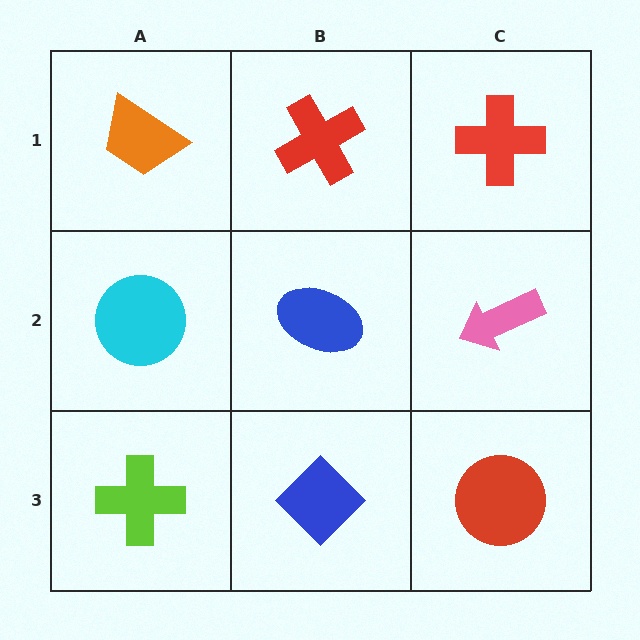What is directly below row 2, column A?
A lime cross.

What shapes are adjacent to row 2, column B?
A red cross (row 1, column B), a blue diamond (row 3, column B), a cyan circle (row 2, column A), a pink arrow (row 2, column C).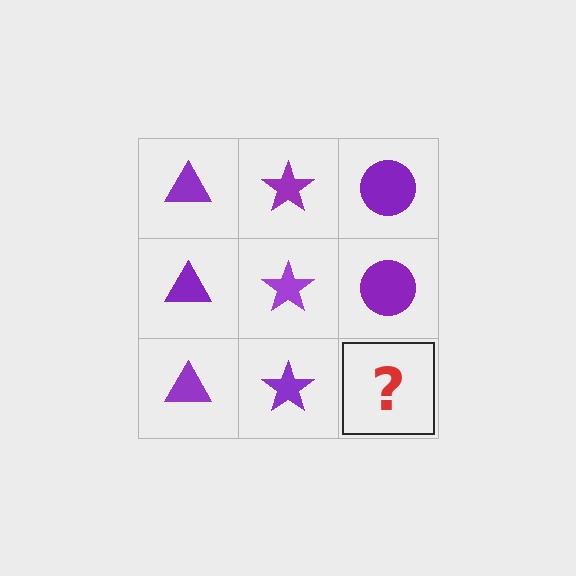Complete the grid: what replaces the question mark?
The question mark should be replaced with a purple circle.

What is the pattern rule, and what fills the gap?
The rule is that each column has a consistent shape. The gap should be filled with a purple circle.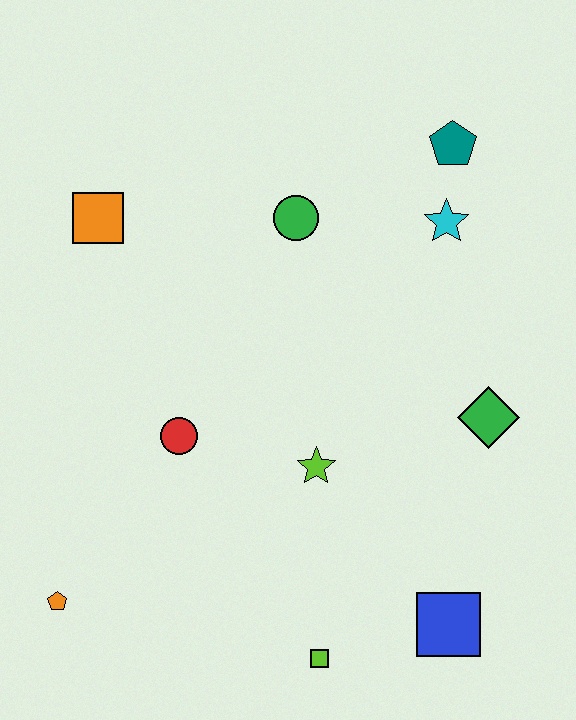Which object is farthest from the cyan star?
The orange pentagon is farthest from the cyan star.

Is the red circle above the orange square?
No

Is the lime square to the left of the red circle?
No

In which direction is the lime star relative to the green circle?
The lime star is below the green circle.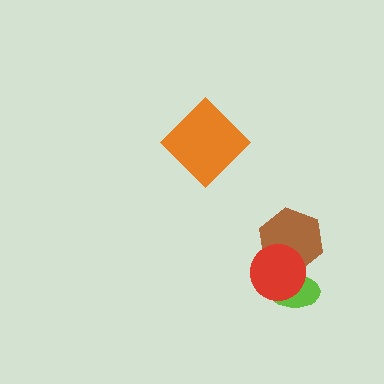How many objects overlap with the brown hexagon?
2 objects overlap with the brown hexagon.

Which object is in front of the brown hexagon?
The red circle is in front of the brown hexagon.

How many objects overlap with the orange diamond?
0 objects overlap with the orange diamond.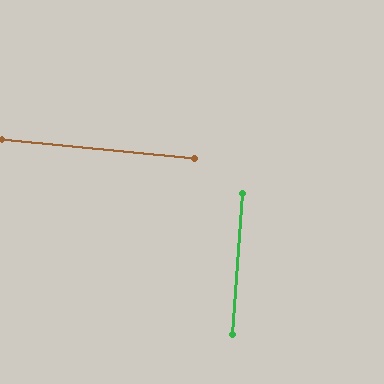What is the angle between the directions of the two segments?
Approximately 89 degrees.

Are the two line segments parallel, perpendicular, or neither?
Perpendicular — they meet at approximately 89°.